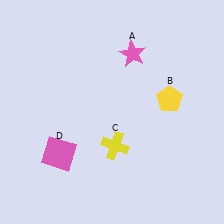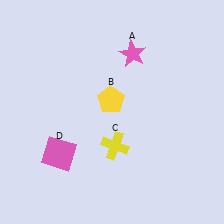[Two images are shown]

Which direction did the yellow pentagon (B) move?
The yellow pentagon (B) moved left.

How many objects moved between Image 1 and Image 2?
1 object moved between the two images.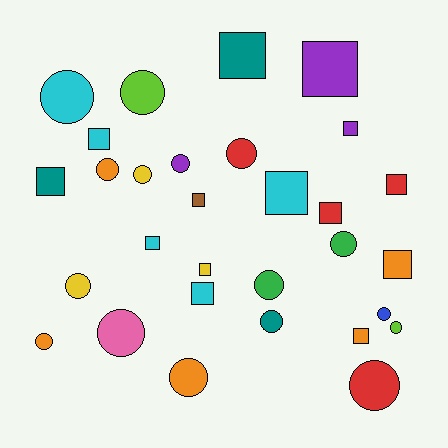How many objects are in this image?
There are 30 objects.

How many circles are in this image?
There are 16 circles.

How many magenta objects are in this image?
There are no magenta objects.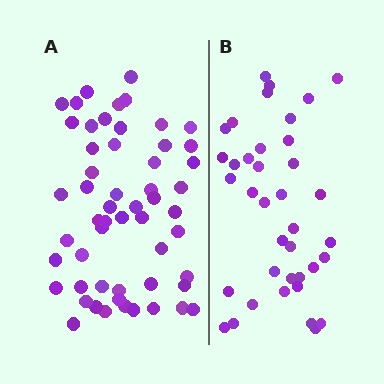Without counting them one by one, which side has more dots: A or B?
Region A (the left region) has more dots.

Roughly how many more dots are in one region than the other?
Region A has approximately 15 more dots than region B.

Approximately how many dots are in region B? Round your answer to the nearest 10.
About 40 dots. (The exact count is 38, which rounds to 40.)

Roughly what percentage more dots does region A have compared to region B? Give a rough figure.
About 45% more.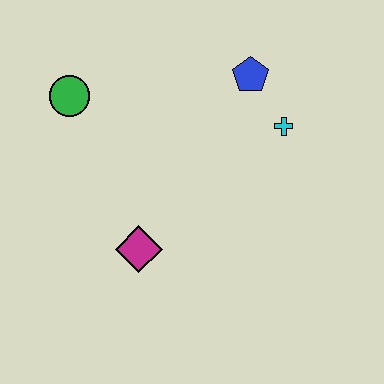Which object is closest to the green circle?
The magenta diamond is closest to the green circle.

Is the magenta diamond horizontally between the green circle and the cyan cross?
Yes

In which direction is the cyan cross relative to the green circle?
The cyan cross is to the right of the green circle.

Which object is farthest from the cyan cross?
The green circle is farthest from the cyan cross.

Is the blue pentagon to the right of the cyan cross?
No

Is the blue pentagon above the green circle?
Yes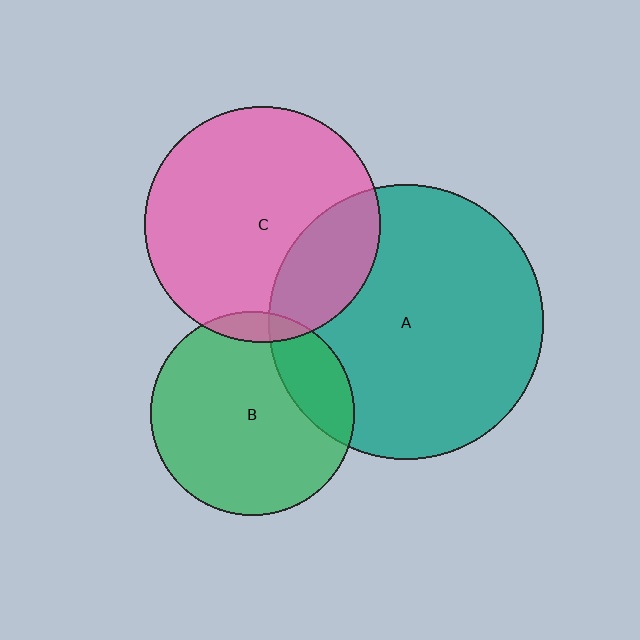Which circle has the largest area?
Circle A (teal).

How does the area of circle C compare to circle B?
Approximately 1.3 times.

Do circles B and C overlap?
Yes.